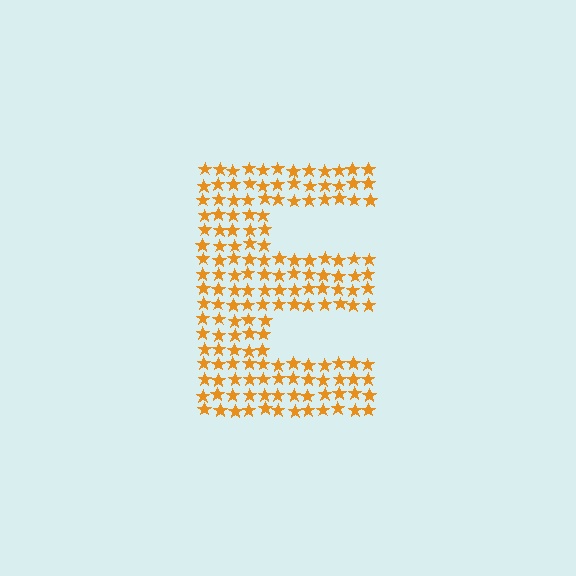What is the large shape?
The large shape is the letter E.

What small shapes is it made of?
It is made of small stars.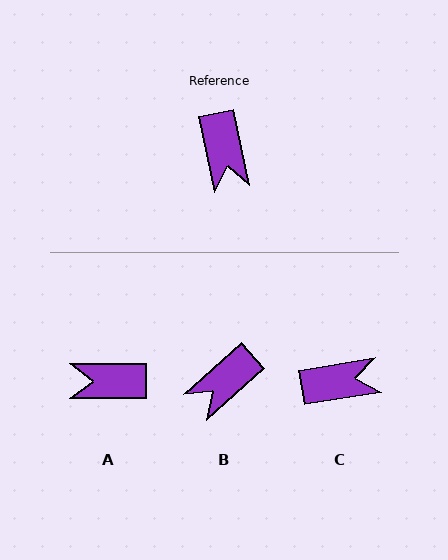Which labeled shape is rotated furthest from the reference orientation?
A, about 102 degrees away.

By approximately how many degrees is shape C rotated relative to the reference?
Approximately 87 degrees counter-clockwise.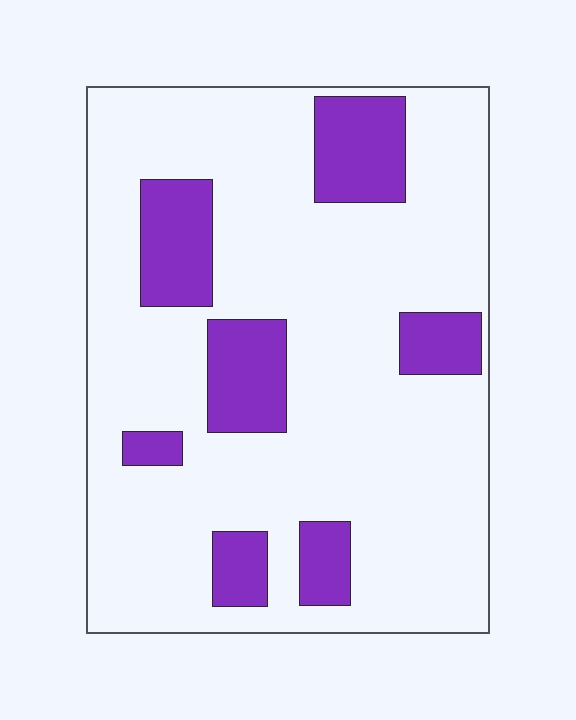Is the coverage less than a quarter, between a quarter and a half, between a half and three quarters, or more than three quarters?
Less than a quarter.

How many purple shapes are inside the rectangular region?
7.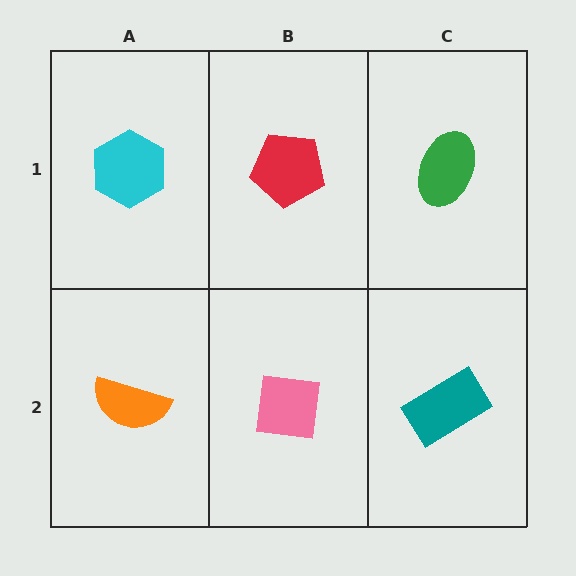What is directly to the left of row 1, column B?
A cyan hexagon.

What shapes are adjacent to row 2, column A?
A cyan hexagon (row 1, column A), a pink square (row 2, column B).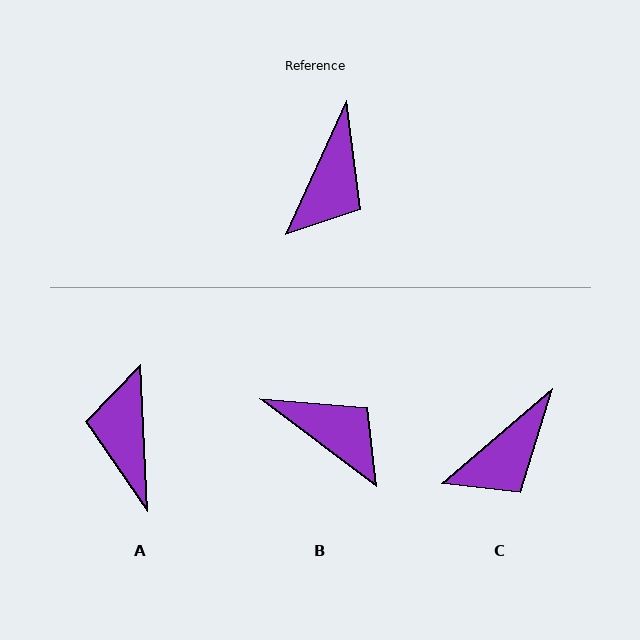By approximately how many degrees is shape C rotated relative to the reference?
Approximately 25 degrees clockwise.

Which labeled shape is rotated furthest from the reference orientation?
A, about 153 degrees away.